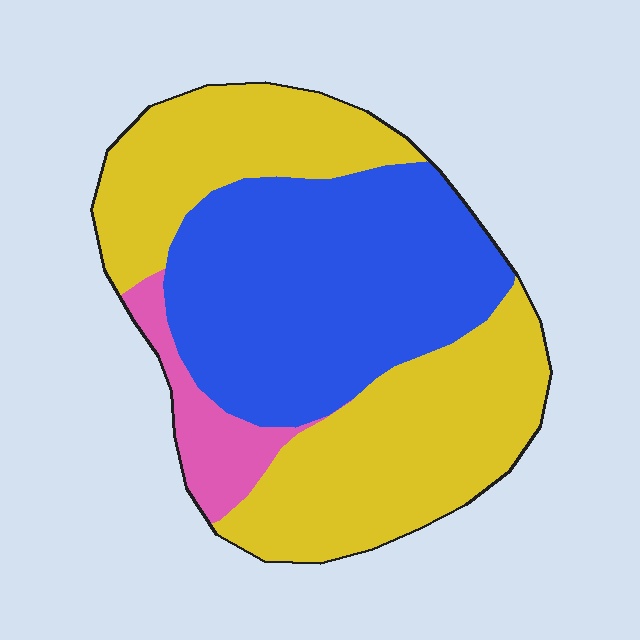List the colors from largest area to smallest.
From largest to smallest: yellow, blue, pink.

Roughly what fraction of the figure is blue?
Blue takes up about two fifths (2/5) of the figure.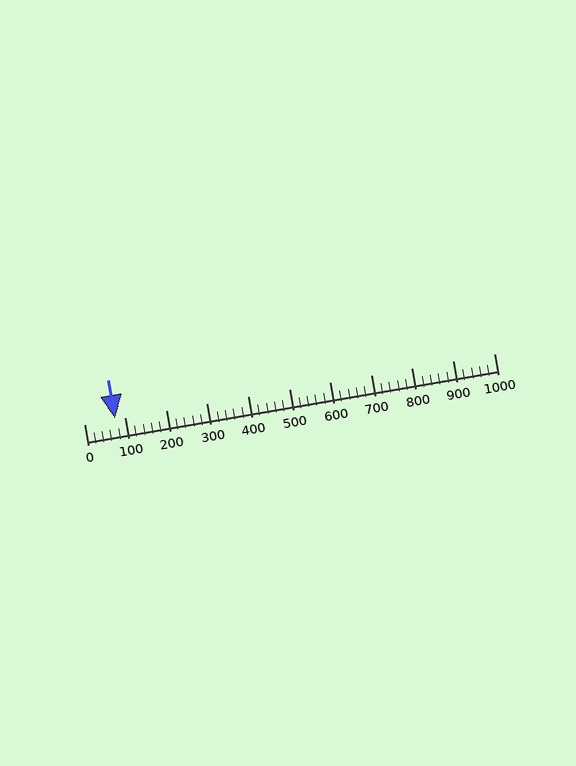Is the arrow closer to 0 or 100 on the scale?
The arrow is closer to 100.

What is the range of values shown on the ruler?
The ruler shows values from 0 to 1000.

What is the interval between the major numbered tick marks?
The major tick marks are spaced 100 units apart.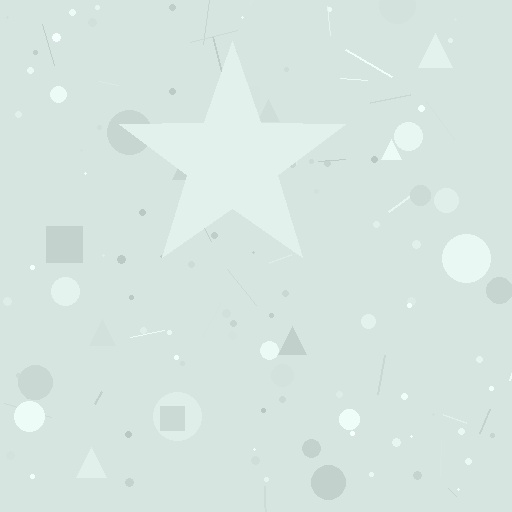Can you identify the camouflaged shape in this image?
The camouflaged shape is a star.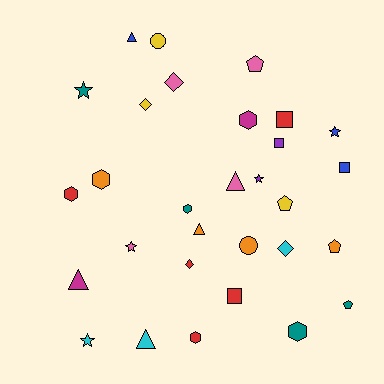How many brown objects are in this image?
There are no brown objects.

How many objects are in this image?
There are 30 objects.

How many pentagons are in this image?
There are 4 pentagons.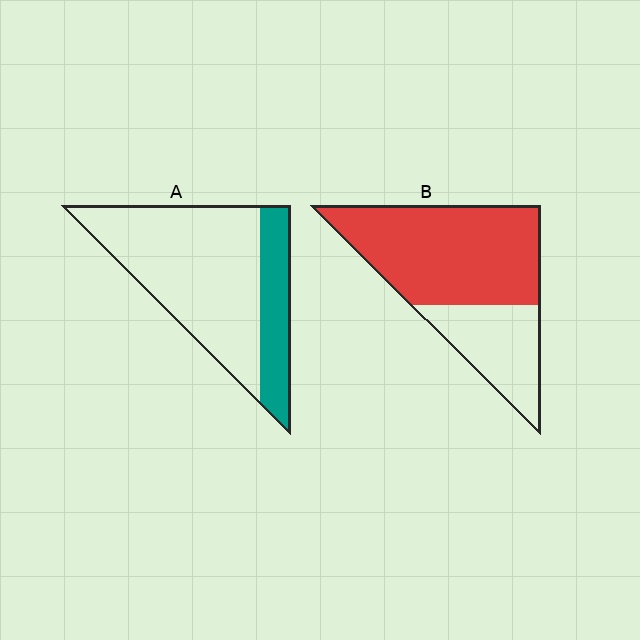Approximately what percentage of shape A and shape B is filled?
A is approximately 25% and B is approximately 70%.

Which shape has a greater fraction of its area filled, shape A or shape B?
Shape B.